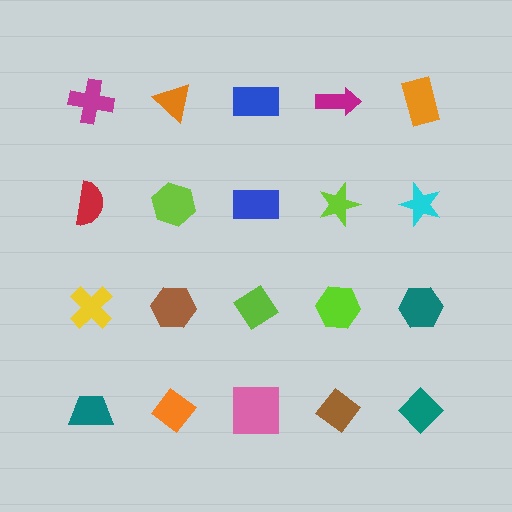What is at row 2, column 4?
A lime star.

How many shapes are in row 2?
5 shapes.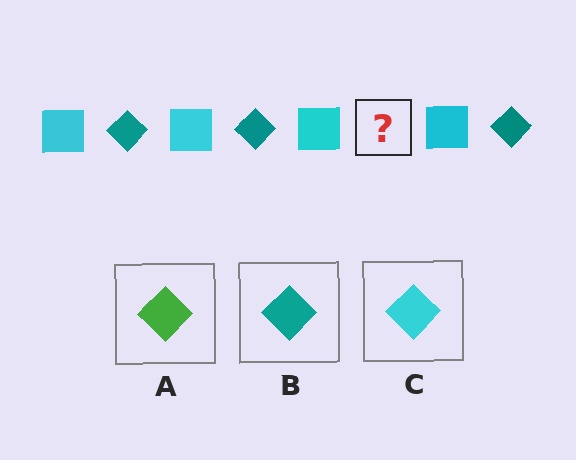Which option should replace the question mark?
Option B.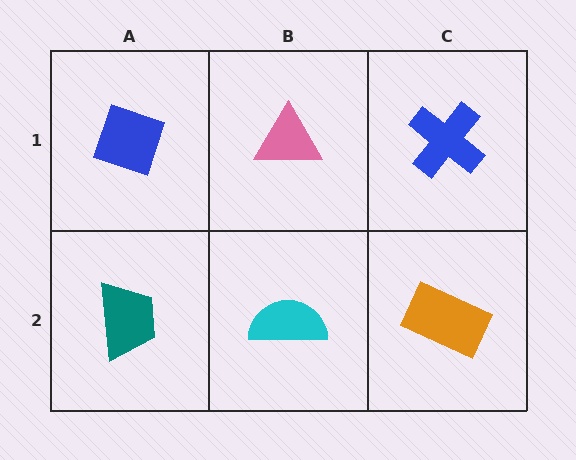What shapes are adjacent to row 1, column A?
A teal trapezoid (row 2, column A), a pink triangle (row 1, column B).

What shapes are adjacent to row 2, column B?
A pink triangle (row 1, column B), a teal trapezoid (row 2, column A), an orange rectangle (row 2, column C).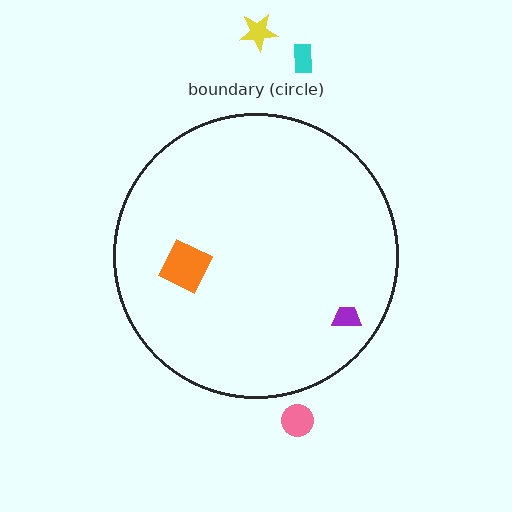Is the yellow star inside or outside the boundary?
Outside.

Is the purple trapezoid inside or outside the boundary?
Inside.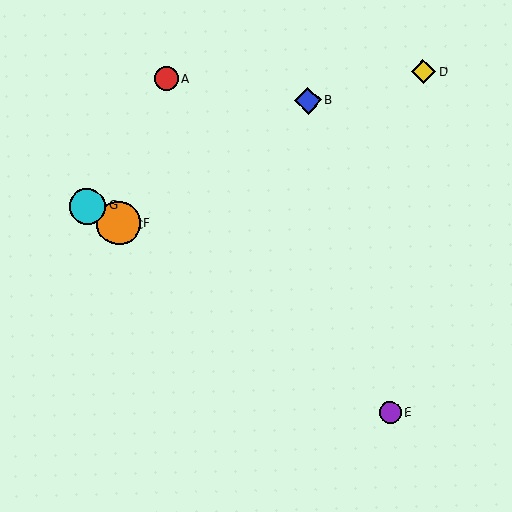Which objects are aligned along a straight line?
Objects C, F, G are aligned along a straight line.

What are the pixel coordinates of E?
Object E is at (390, 412).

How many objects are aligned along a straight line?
3 objects (C, F, G) are aligned along a straight line.